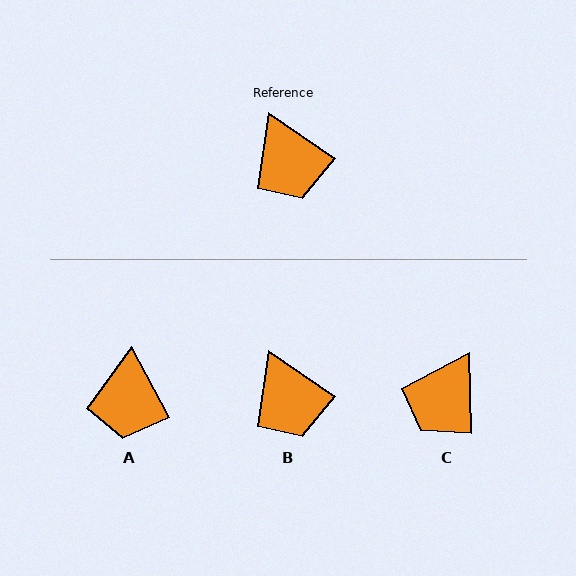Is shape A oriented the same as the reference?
No, it is off by about 27 degrees.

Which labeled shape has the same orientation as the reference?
B.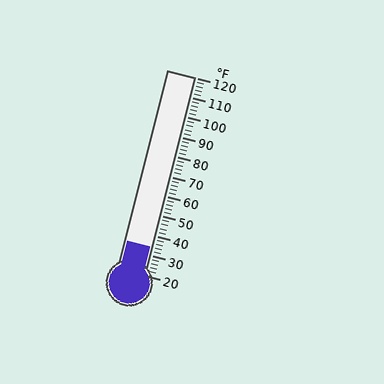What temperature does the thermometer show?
The thermometer shows approximately 34°F.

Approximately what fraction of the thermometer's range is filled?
The thermometer is filled to approximately 15% of its range.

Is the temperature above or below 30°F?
The temperature is above 30°F.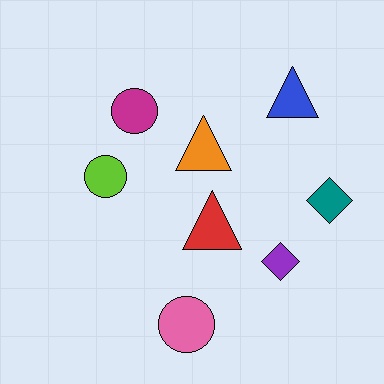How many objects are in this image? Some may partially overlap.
There are 8 objects.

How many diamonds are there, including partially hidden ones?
There are 2 diamonds.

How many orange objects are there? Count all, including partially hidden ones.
There is 1 orange object.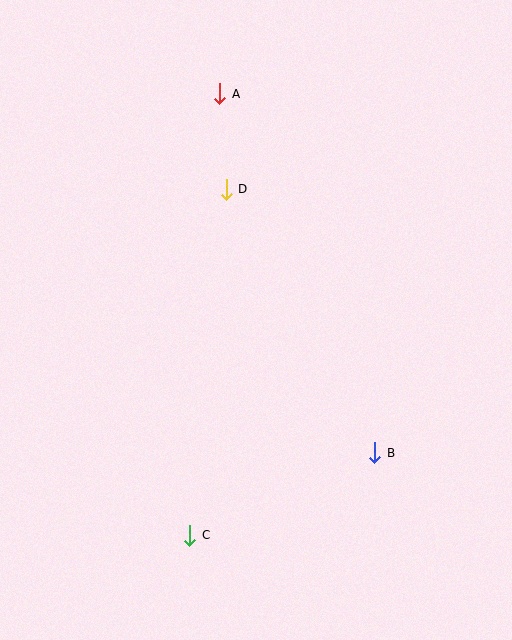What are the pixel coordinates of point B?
Point B is at (375, 453).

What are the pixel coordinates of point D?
Point D is at (226, 189).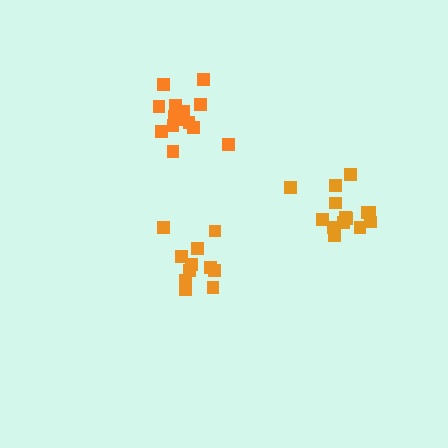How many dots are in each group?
Group 1: 14 dots, Group 2: 11 dots, Group 3: 16 dots (41 total).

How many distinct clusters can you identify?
There are 3 distinct clusters.